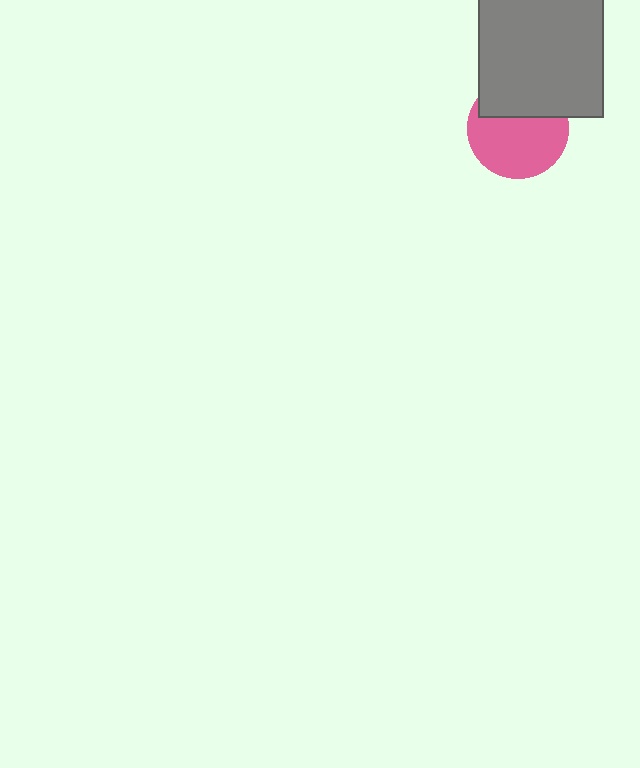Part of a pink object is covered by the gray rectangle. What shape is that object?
It is a circle.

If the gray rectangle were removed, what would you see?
You would see the complete pink circle.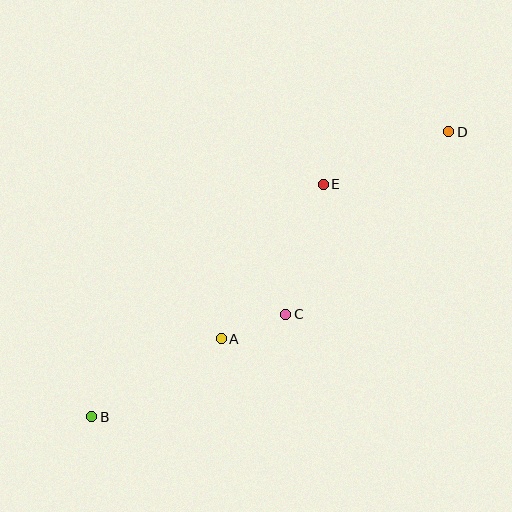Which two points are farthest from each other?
Points B and D are farthest from each other.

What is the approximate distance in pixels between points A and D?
The distance between A and D is approximately 308 pixels.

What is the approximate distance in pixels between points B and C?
The distance between B and C is approximately 220 pixels.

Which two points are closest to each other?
Points A and C are closest to each other.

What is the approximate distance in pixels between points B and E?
The distance between B and E is approximately 328 pixels.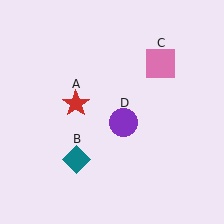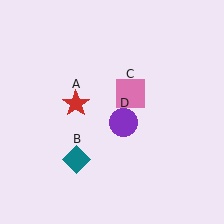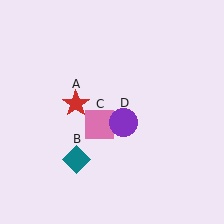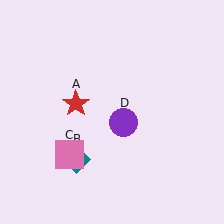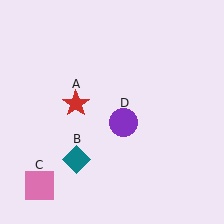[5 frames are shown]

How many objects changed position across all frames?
1 object changed position: pink square (object C).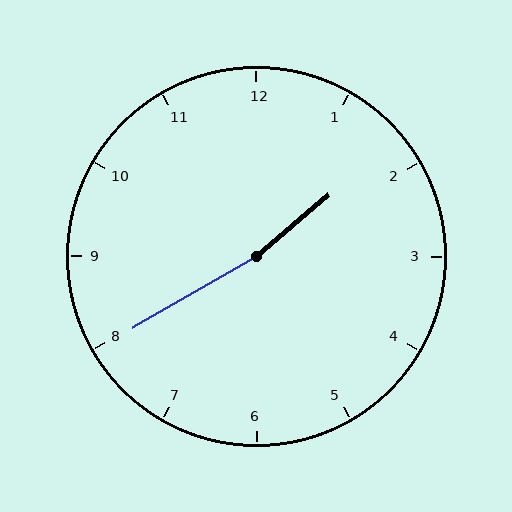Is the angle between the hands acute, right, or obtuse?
It is obtuse.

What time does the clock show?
1:40.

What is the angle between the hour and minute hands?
Approximately 170 degrees.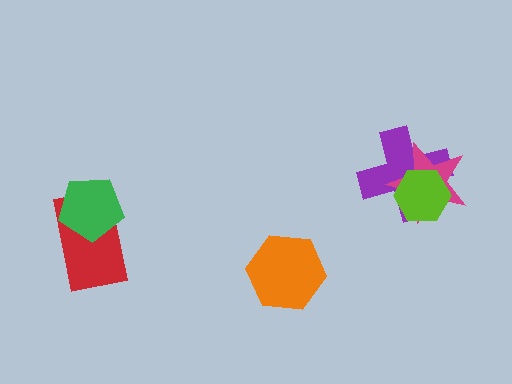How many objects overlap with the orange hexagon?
0 objects overlap with the orange hexagon.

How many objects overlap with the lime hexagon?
2 objects overlap with the lime hexagon.